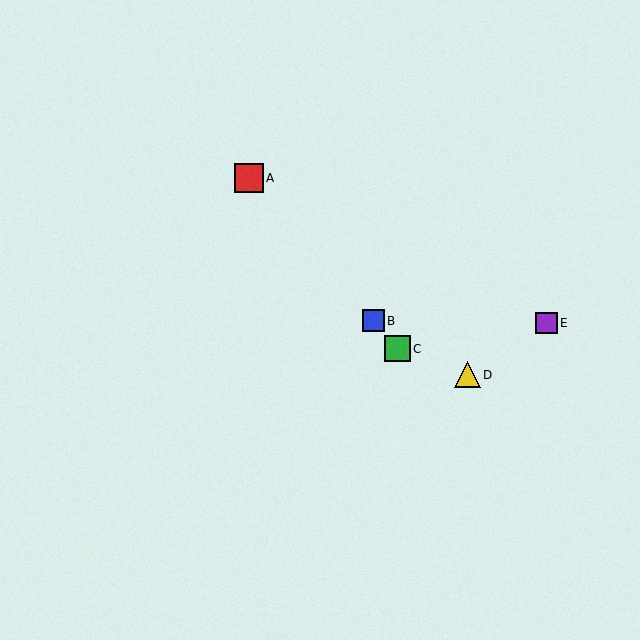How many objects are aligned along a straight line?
3 objects (A, B, C) are aligned along a straight line.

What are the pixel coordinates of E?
Object E is at (546, 323).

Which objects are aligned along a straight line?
Objects A, B, C are aligned along a straight line.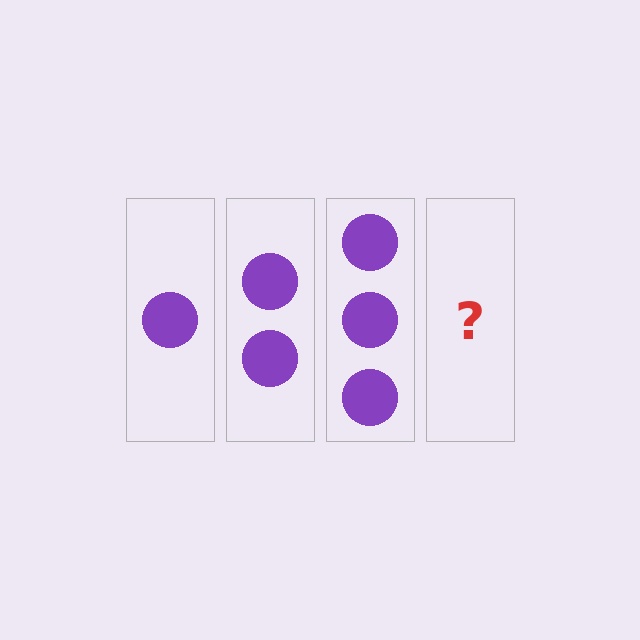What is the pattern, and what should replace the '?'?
The pattern is that each step adds one more circle. The '?' should be 4 circles.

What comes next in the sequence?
The next element should be 4 circles.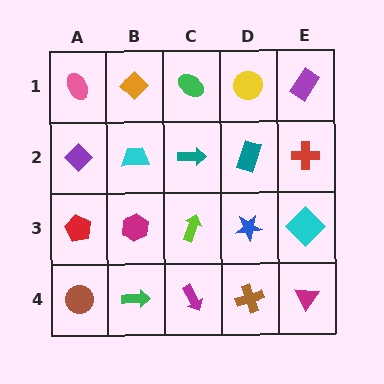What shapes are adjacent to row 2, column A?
A pink ellipse (row 1, column A), a red pentagon (row 3, column A), a cyan trapezoid (row 2, column B).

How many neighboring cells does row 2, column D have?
4.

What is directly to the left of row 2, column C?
A cyan trapezoid.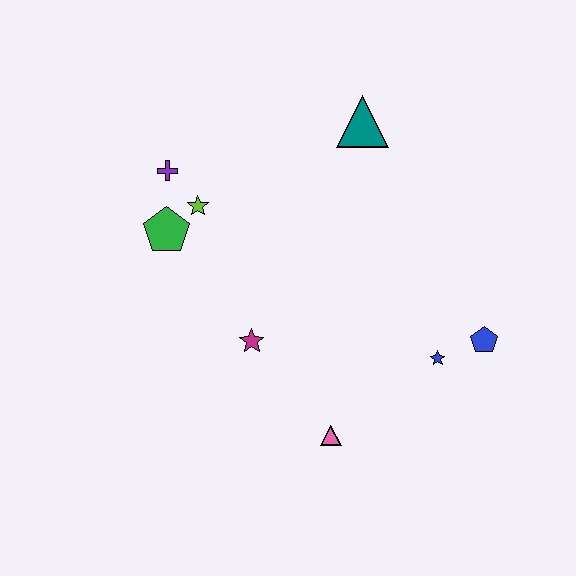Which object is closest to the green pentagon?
The lime star is closest to the green pentagon.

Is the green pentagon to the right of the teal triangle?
No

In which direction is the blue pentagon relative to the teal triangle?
The blue pentagon is below the teal triangle.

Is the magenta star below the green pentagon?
Yes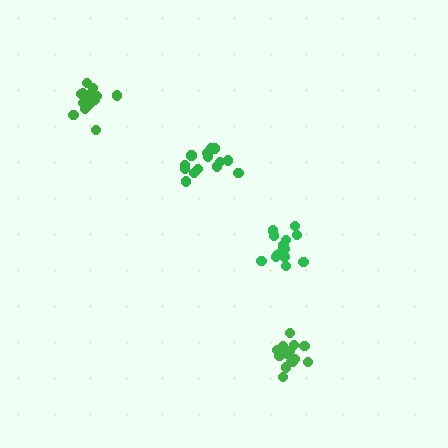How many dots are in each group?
Group 1: 16 dots, Group 2: 15 dots, Group 3: 15 dots, Group 4: 16 dots (62 total).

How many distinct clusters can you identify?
There are 4 distinct clusters.